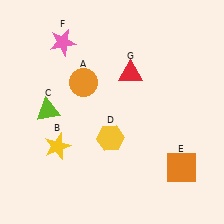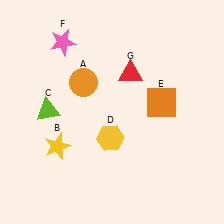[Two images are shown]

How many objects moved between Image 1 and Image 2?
1 object moved between the two images.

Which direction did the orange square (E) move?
The orange square (E) moved up.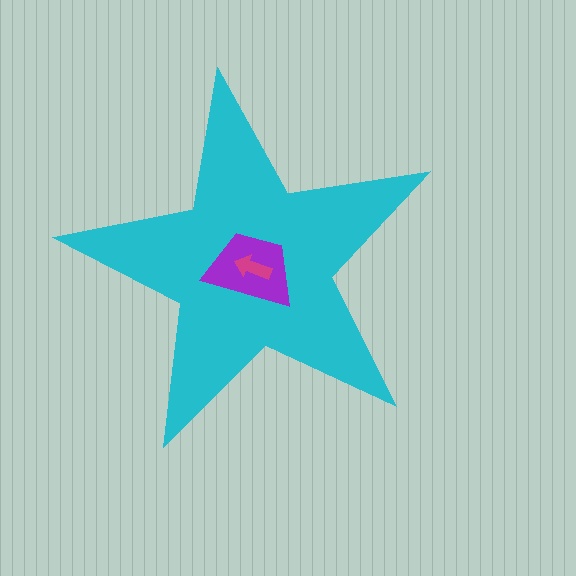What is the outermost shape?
The cyan star.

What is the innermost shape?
The magenta arrow.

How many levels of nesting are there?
3.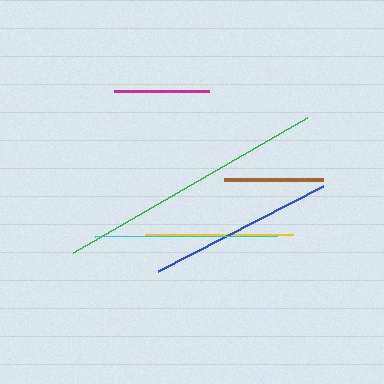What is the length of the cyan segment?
The cyan segment is approximately 182 pixels long.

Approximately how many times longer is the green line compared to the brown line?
The green line is approximately 2.7 times the length of the brown line.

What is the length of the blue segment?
The blue segment is approximately 185 pixels long.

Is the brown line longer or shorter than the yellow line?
The yellow line is longer than the brown line.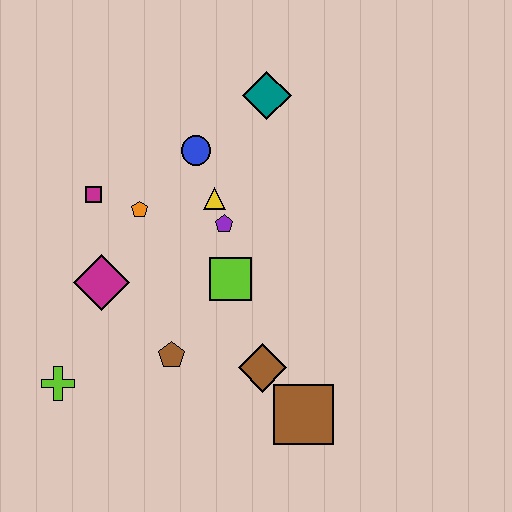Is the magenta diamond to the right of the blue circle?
No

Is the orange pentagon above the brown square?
Yes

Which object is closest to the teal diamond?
The blue circle is closest to the teal diamond.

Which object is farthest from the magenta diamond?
The teal diamond is farthest from the magenta diamond.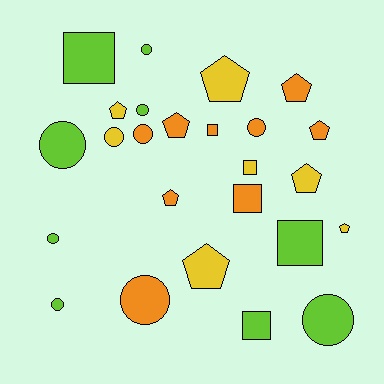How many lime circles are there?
There are 6 lime circles.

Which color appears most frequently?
Orange, with 9 objects.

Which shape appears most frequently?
Circle, with 10 objects.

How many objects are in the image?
There are 25 objects.